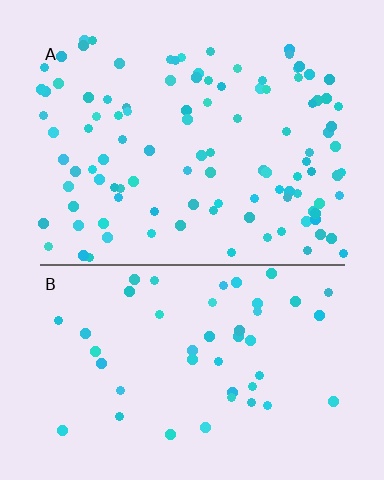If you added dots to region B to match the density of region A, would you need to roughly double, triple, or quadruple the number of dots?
Approximately double.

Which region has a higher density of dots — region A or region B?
A (the top).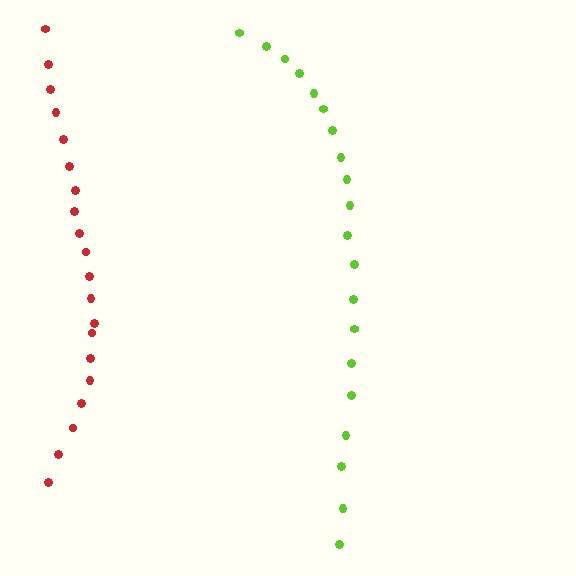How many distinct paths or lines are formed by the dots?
There are 2 distinct paths.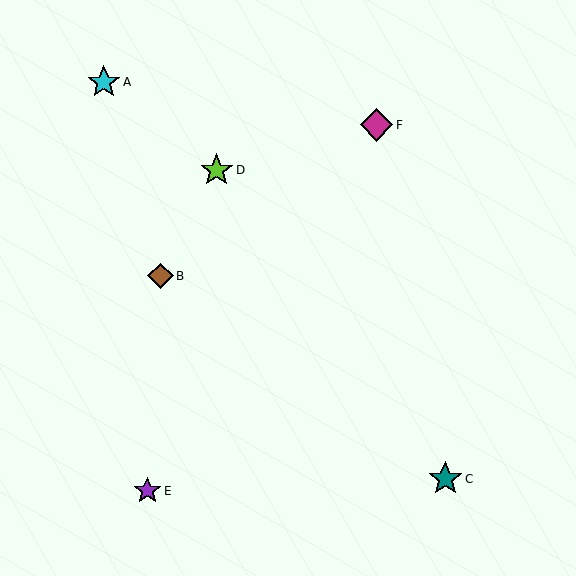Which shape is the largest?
The teal star (labeled C) is the largest.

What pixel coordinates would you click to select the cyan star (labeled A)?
Click at (104, 82) to select the cyan star A.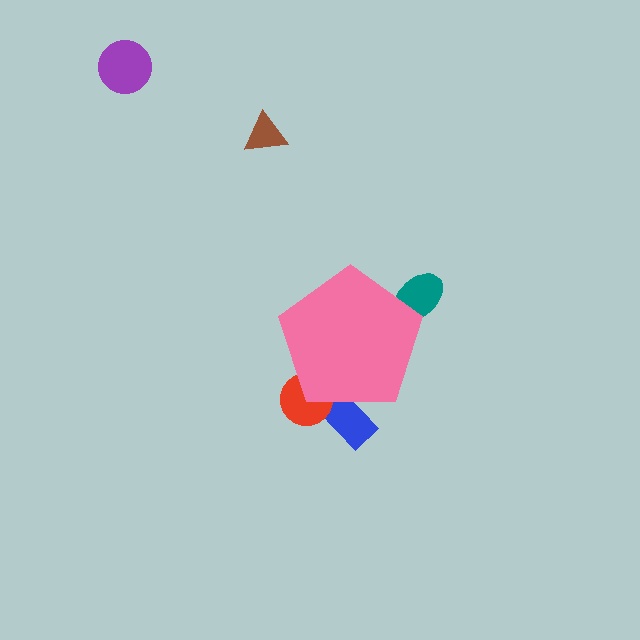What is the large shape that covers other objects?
A pink pentagon.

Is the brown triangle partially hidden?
No, the brown triangle is fully visible.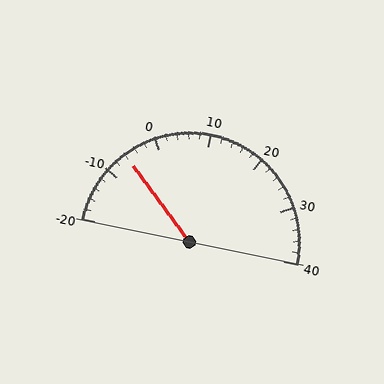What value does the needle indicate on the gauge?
The needle indicates approximately -6.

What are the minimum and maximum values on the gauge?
The gauge ranges from -20 to 40.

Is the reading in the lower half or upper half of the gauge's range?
The reading is in the lower half of the range (-20 to 40).